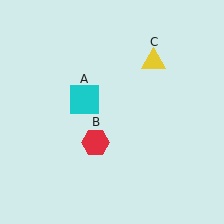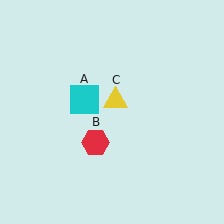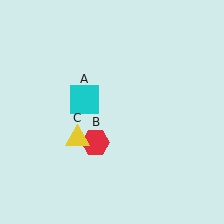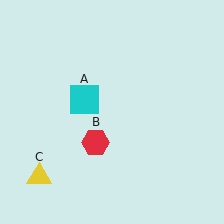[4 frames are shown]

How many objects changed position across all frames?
1 object changed position: yellow triangle (object C).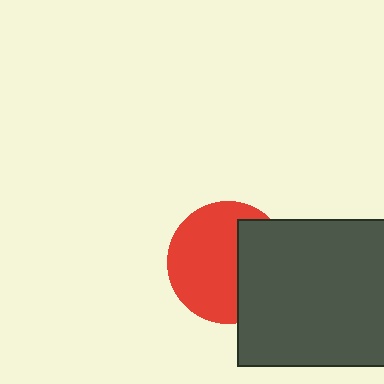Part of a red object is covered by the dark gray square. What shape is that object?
It is a circle.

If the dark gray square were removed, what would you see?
You would see the complete red circle.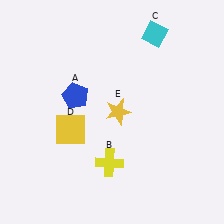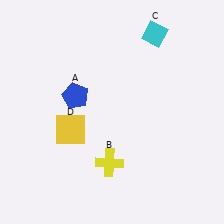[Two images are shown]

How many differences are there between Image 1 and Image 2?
There is 1 difference between the two images.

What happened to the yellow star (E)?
The yellow star (E) was removed in Image 2. It was in the top-right area of Image 1.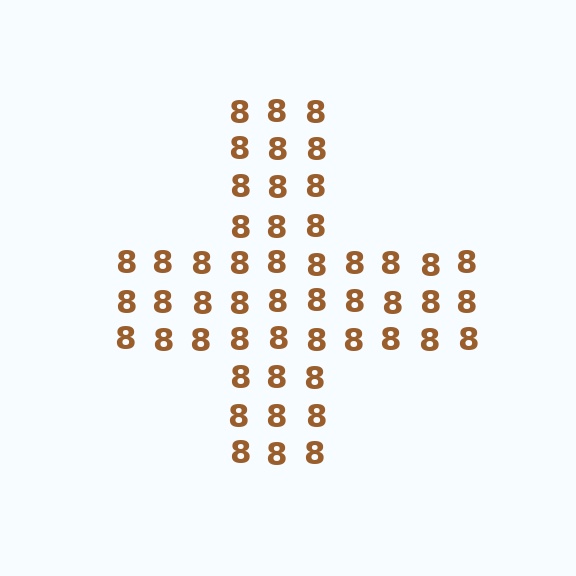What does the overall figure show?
The overall figure shows a cross.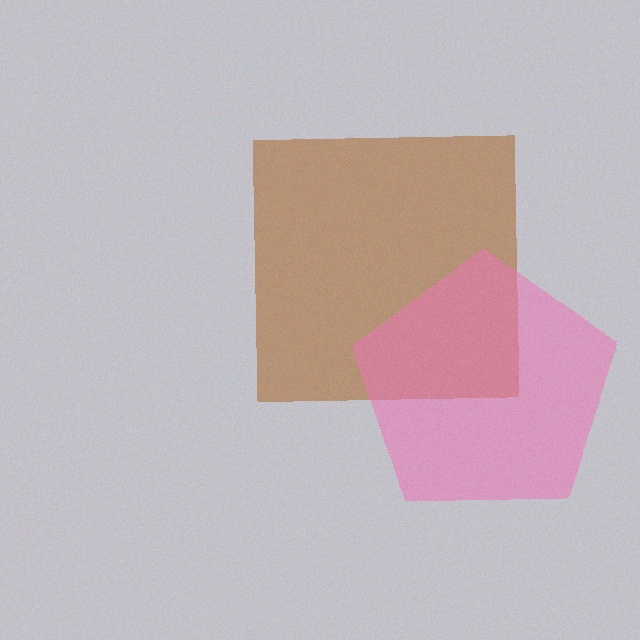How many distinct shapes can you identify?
There are 2 distinct shapes: a brown square, a pink pentagon.